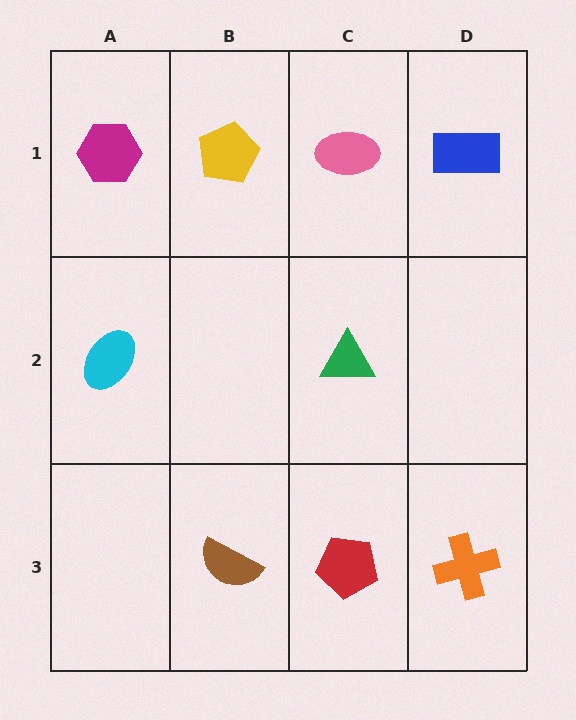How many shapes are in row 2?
2 shapes.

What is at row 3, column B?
A brown semicircle.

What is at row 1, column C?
A pink ellipse.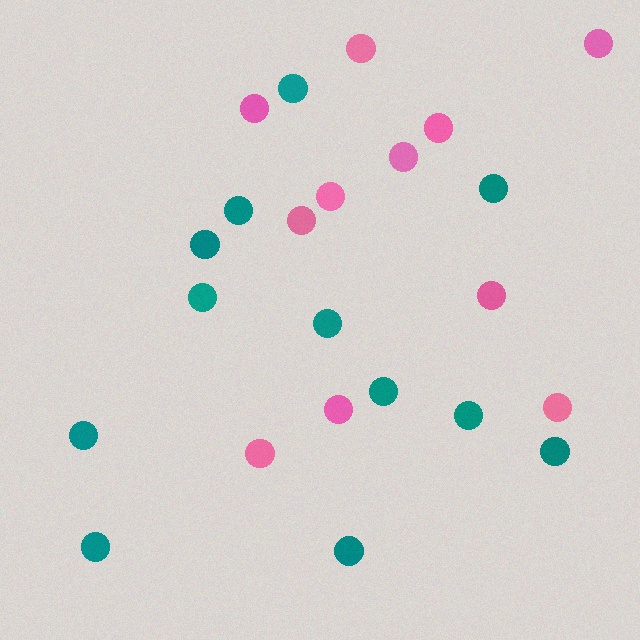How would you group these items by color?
There are 2 groups: one group of pink circles (11) and one group of teal circles (12).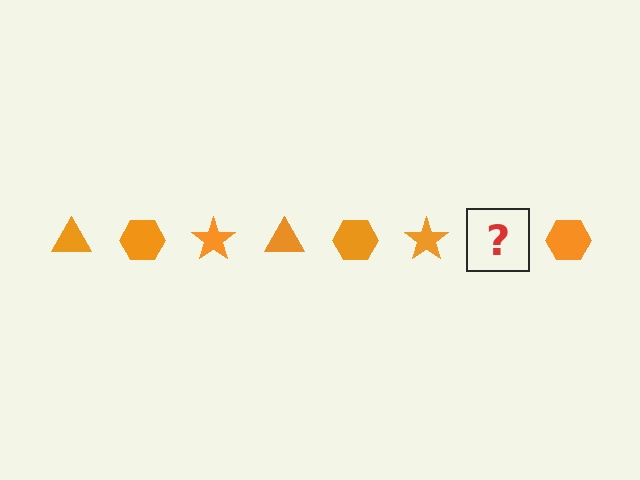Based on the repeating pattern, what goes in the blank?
The blank should be an orange triangle.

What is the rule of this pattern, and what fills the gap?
The rule is that the pattern cycles through triangle, hexagon, star shapes in orange. The gap should be filled with an orange triangle.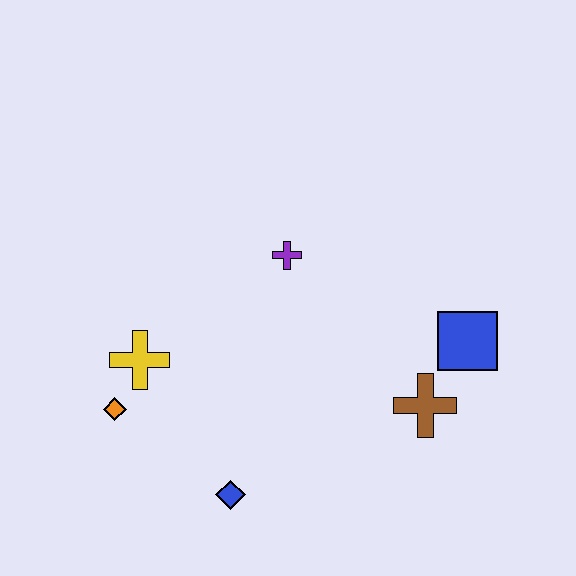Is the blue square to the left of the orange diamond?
No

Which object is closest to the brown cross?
The blue square is closest to the brown cross.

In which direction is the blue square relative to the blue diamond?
The blue square is to the right of the blue diamond.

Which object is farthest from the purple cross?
The blue diamond is farthest from the purple cross.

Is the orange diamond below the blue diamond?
No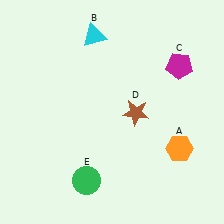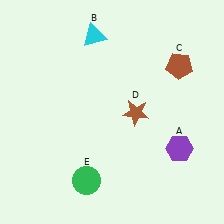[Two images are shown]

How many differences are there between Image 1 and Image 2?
There are 2 differences between the two images.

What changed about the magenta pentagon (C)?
In Image 1, C is magenta. In Image 2, it changed to brown.